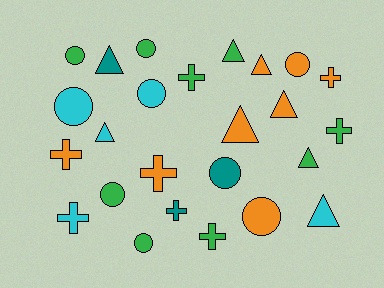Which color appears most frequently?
Green, with 9 objects.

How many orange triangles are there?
There are 3 orange triangles.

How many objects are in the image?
There are 25 objects.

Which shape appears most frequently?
Circle, with 9 objects.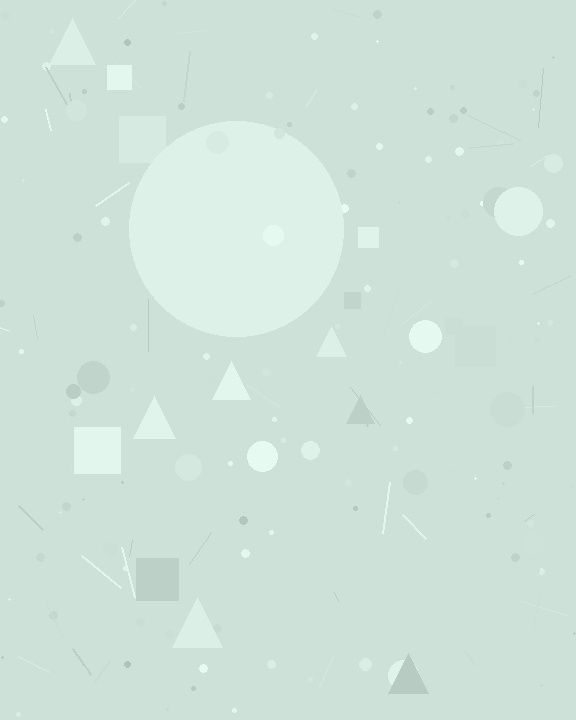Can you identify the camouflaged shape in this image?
The camouflaged shape is a circle.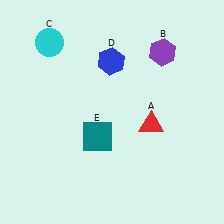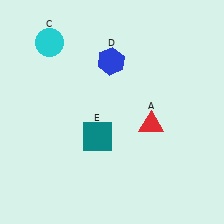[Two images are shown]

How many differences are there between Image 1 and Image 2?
There is 1 difference between the two images.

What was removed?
The purple hexagon (B) was removed in Image 2.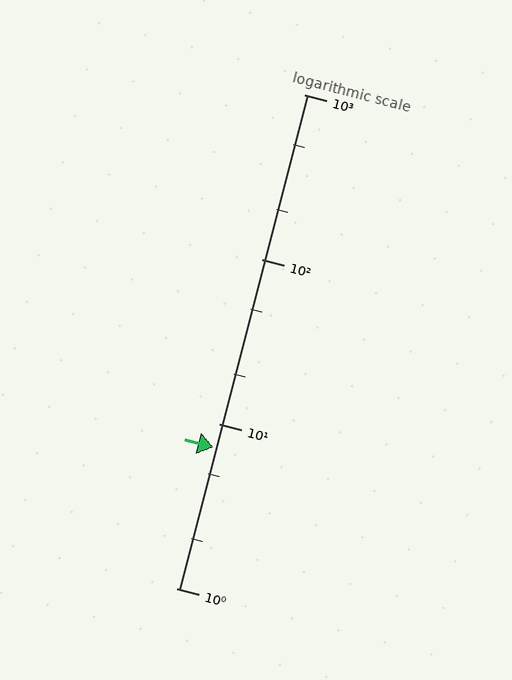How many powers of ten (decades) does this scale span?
The scale spans 3 decades, from 1 to 1000.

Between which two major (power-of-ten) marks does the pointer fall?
The pointer is between 1 and 10.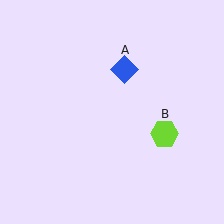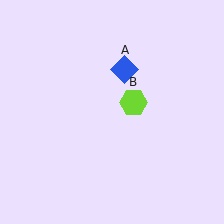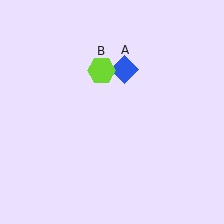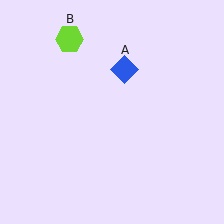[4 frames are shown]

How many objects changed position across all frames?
1 object changed position: lime hexagon (object B).